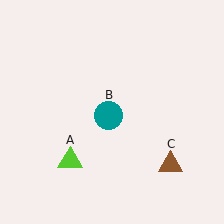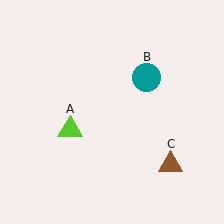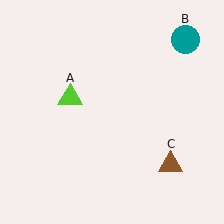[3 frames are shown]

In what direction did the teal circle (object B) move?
The teal circle (object B) moved up and to the right.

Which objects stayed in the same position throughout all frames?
Brown triangle (object C) remained stationary.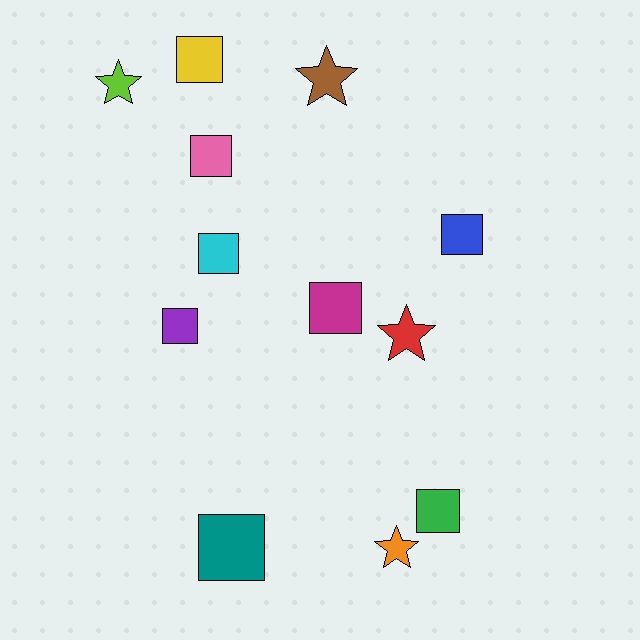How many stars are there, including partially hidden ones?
There are 4 stars.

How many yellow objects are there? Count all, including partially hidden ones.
There is 1 yellow object.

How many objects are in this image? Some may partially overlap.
There are 12 objects.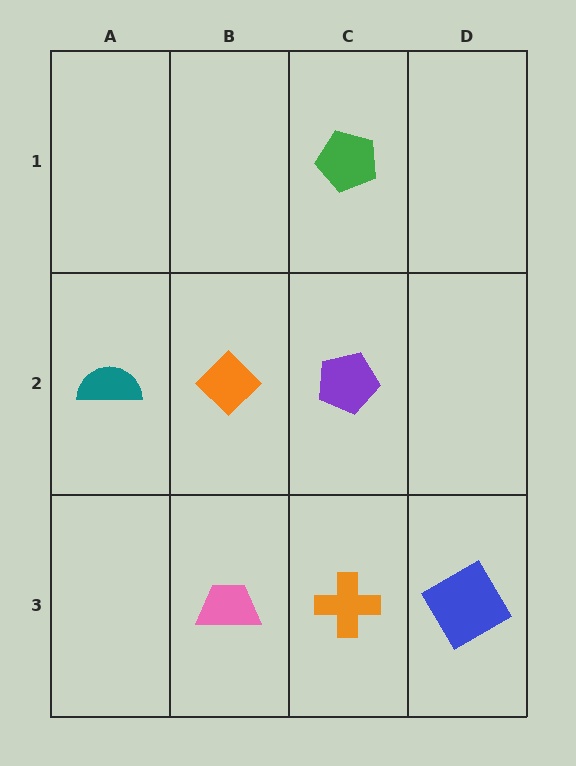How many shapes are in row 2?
3 shapes.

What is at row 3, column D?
A blue diamond.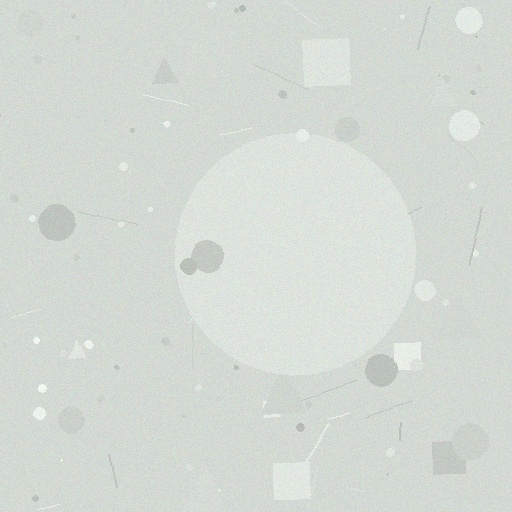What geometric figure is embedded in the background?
A circle is embedded in the background.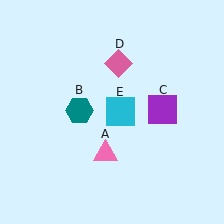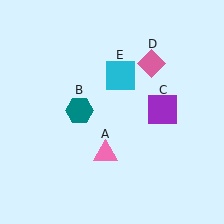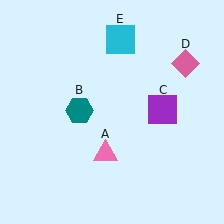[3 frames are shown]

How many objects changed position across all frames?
2 objects changed position: pink diamond (object D), cyan square (object E).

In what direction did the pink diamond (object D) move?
The pink diamond (object D) moved right.